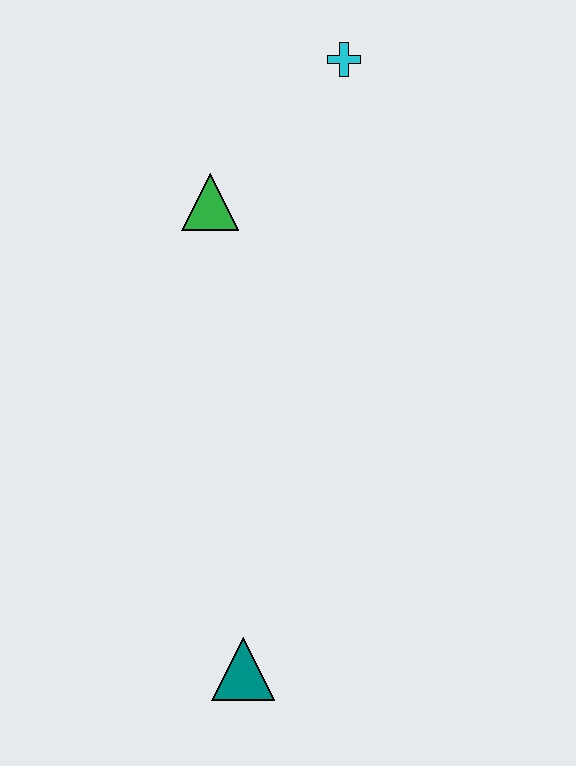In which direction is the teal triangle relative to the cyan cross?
The teal triangle is below the cyan cross.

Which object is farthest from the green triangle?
The teal triangle is farthest from the green triangle.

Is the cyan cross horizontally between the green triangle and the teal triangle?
No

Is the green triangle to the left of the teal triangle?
Yes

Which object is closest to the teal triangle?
The green triangle is closest to the teal triangle.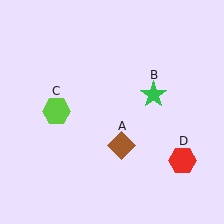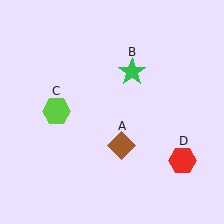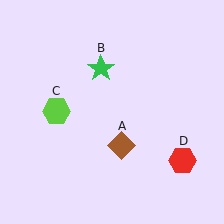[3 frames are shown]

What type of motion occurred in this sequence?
The green star (object B) rotated counterclockwise around the center of the scene.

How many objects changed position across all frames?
1 object changed position: green star (object B).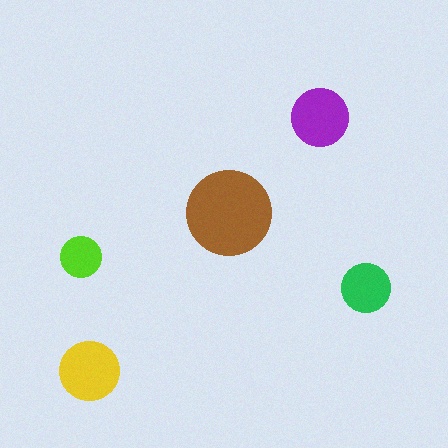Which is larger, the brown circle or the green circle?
The brown one.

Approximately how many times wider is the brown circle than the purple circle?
About 1.5 times wider.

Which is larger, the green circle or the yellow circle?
The yellow one.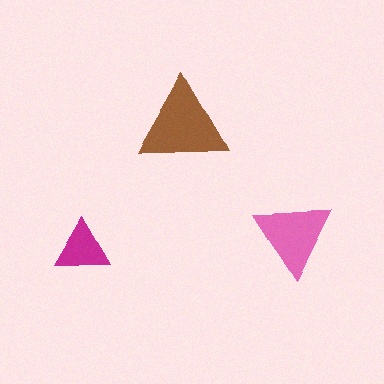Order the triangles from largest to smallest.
the brown one, the pink one, the magenta one.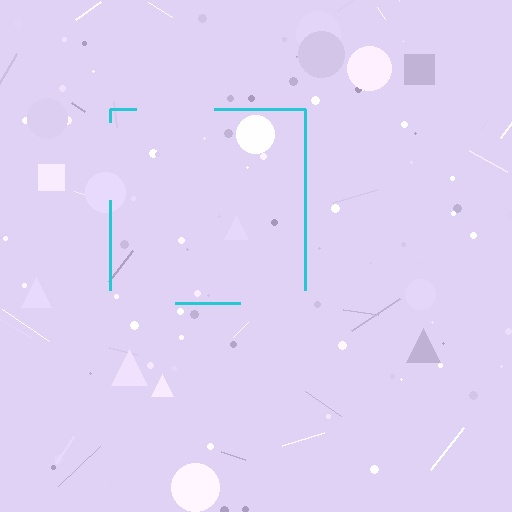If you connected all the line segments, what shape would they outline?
They would outline a square.